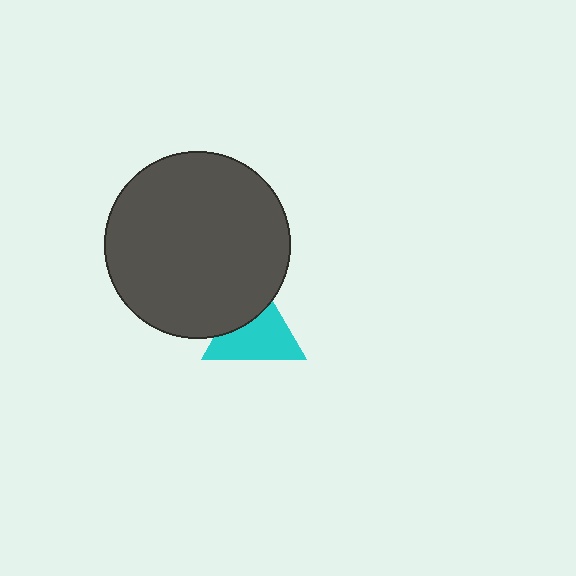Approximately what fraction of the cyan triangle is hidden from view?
Roughly 34% of the cyan triangle is hidden behind the dark gray circle.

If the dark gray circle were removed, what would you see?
You would see the complete cyan triangle.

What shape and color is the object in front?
The object in front is a dark gray circle.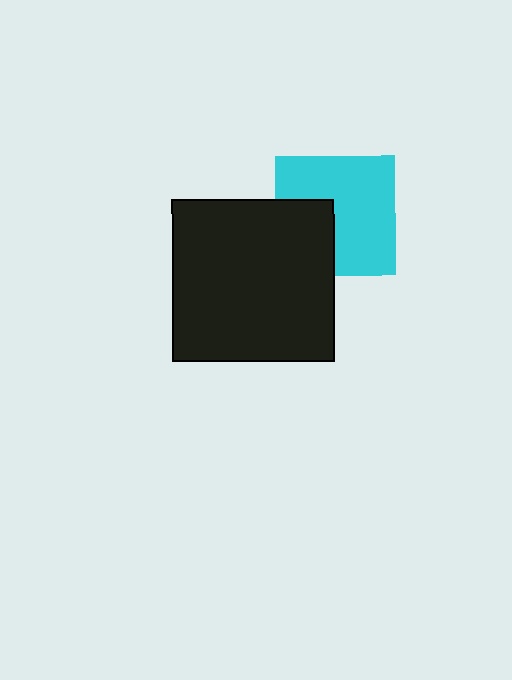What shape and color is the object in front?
The object in front is a black square.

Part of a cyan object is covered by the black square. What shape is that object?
It is a square.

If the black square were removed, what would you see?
You would see the complete cyan square.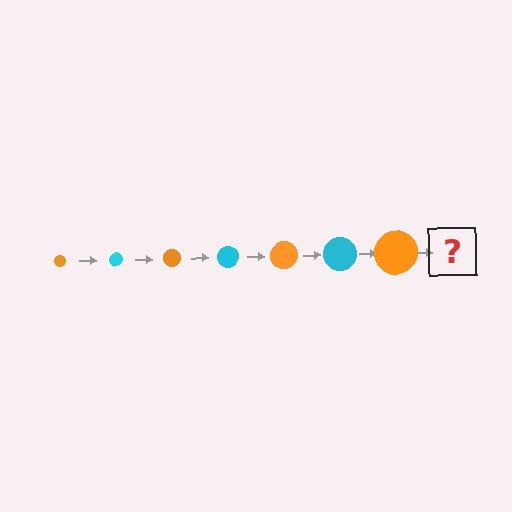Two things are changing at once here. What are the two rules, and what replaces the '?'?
The two rules are that the circle grows larger each step and the color cycles through orange and cyan. The '?' should be a cyan circle, larger than the previous one.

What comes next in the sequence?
The next element should be a cyan circle, larger than the previous one.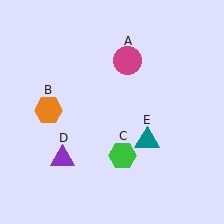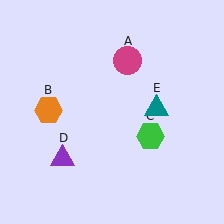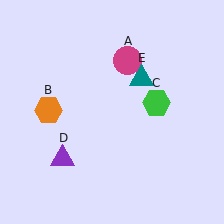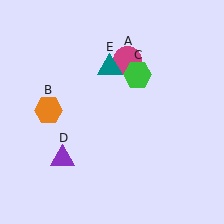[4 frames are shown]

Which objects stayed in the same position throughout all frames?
Magenta circle (object A) and orange hexagon (object B) and purple triangle (object D) remained stationary.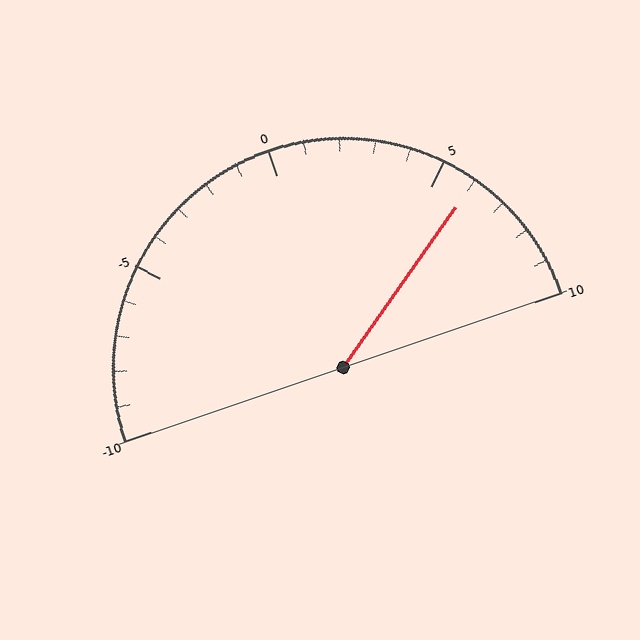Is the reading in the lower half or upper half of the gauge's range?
The reading is in the upper half of the range (-10 to 10).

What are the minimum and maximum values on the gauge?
The gauge ranges from -10 to 10.